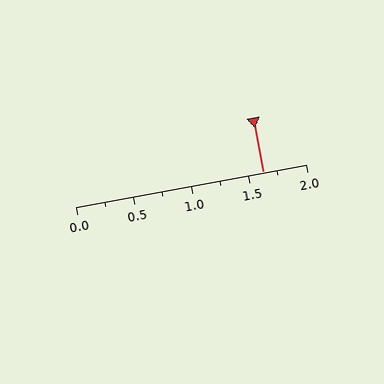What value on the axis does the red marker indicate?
The marker indicates approximately 1.62.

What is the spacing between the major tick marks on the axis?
The major ticks are spaced 0.5 apart.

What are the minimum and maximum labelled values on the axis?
The axis runs from 0.0 to 2.0.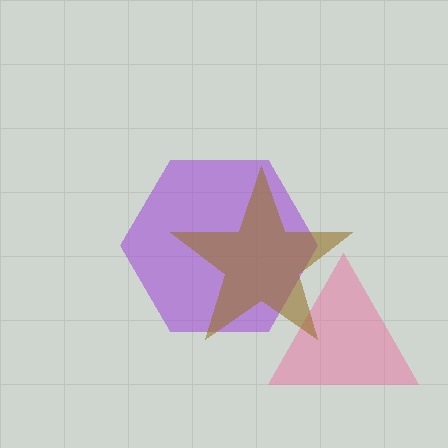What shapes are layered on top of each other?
The layered shapes are: a pink triangle, a purple hexagon, a brown star.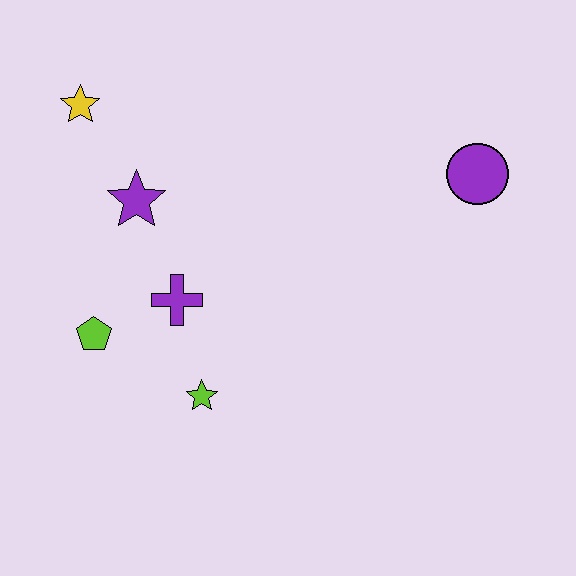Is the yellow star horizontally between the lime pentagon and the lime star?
No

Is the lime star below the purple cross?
Yes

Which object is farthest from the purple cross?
The purple circle is farthest from the purple cross.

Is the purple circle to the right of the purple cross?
Yes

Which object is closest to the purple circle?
The purple cross is closest to the purple circle.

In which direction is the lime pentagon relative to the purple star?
The lime pentagon is below the purple star.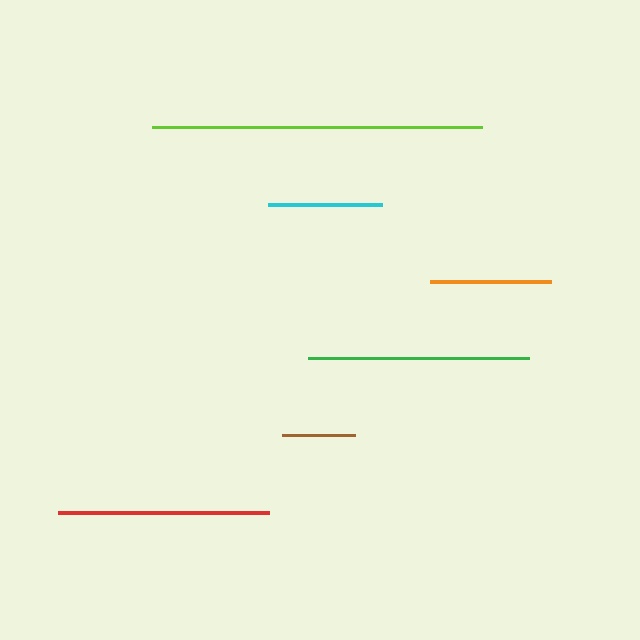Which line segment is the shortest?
The brown line is the shortest at approximately 72 pixels.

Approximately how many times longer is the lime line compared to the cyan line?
The lime line is approximately 2.9 times the length of the cyan line.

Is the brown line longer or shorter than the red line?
The red line is longer than the brown line.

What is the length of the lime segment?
The lime segment is approximately 330 pixels long.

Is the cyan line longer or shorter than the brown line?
The cyan line is longer than the brown line.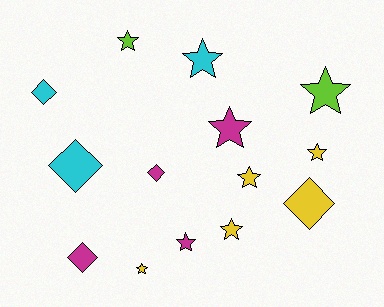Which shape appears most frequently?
Star, with 9 objects.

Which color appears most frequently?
Yellow, with 5 objects.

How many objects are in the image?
There are 14 objects.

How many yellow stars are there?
There are 4 yellow stars.